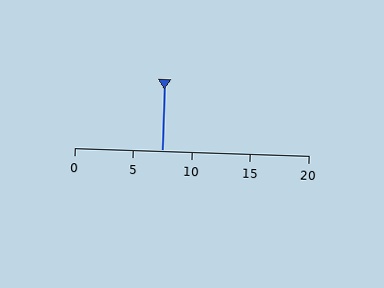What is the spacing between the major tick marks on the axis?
The major ticks are spaced 5 apart.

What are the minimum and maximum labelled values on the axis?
The axis runs from 0 to 20.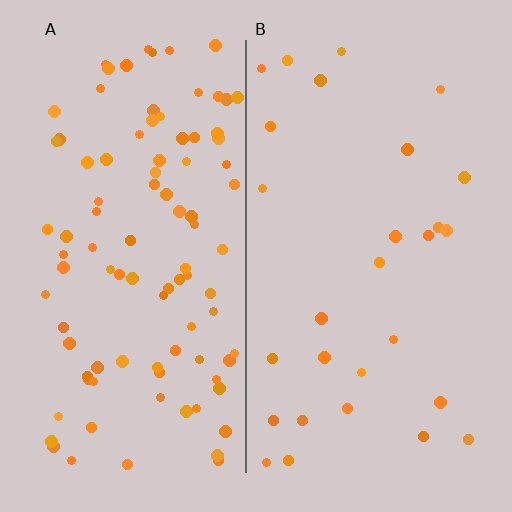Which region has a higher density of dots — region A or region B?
A (the left).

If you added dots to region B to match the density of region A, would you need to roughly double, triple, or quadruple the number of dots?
Approximately triple.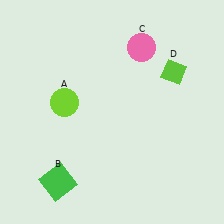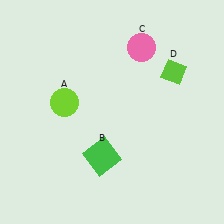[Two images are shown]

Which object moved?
The green square (B) moved right.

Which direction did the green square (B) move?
The green square (B) moved right.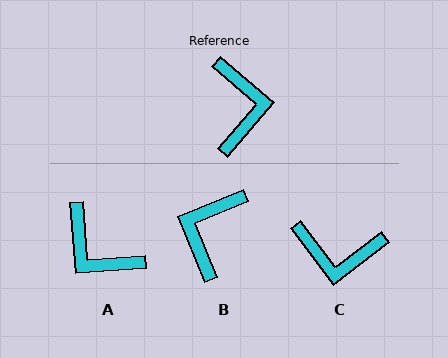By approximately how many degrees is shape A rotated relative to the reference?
Approximately 135 degrees clockwise.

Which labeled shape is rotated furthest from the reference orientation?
B, about 153 degrees away.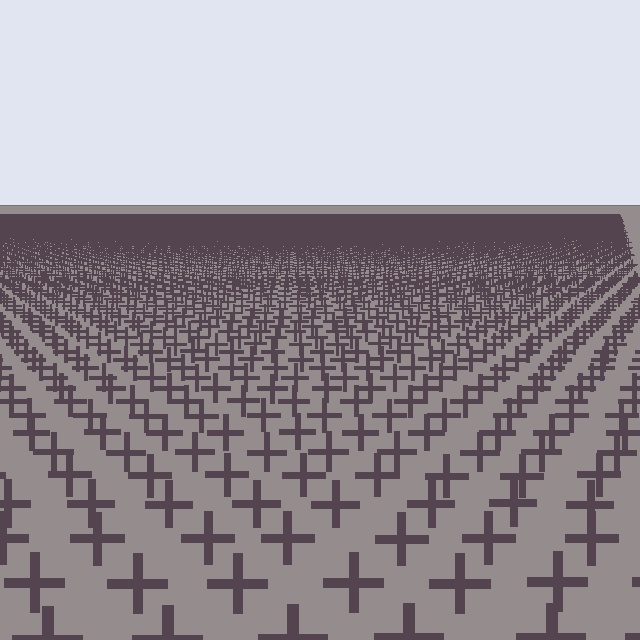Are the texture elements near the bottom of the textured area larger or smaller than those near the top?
Larger. Near the bottom, elements are closer to the viewer and appear at a bigger on-screen size.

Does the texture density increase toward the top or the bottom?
Density increases toward the top.